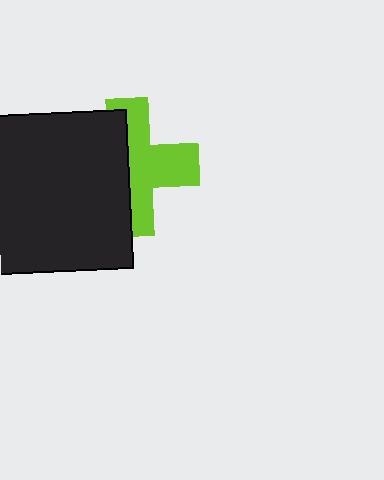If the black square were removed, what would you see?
You would see the complete lime cross.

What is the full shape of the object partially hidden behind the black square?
The partially hidden object is a lime cross.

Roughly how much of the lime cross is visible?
About half of it is visible (roughly 52%).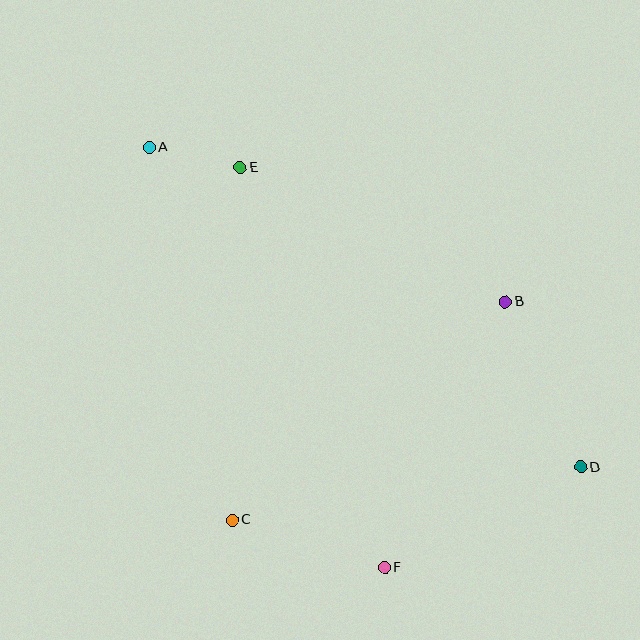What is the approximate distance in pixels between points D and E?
The distance between D and E is approximately 453 pixels.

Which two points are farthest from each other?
Points A and D are farthest from each other.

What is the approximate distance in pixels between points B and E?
The distance between B and E is approximately 297 pixels.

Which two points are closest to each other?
Points A and E are closest to each other.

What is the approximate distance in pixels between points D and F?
The distance between D and F is approximately 220 pixels.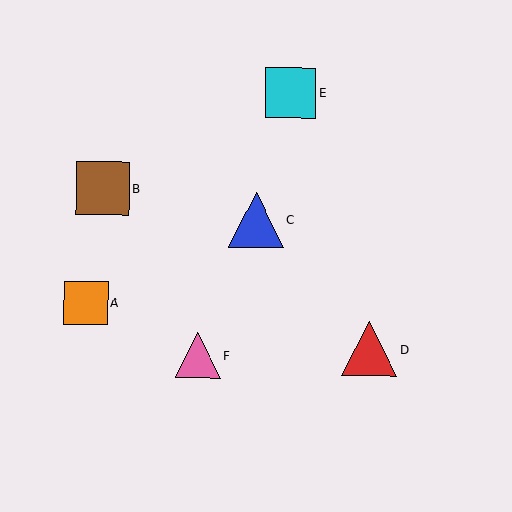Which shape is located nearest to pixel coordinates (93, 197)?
The brown square (labeled B) at (102, 189) is nearest to that location.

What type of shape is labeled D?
Shape D is a red triangle.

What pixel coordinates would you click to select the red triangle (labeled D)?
Click at (369, 349) to select the red triangle D.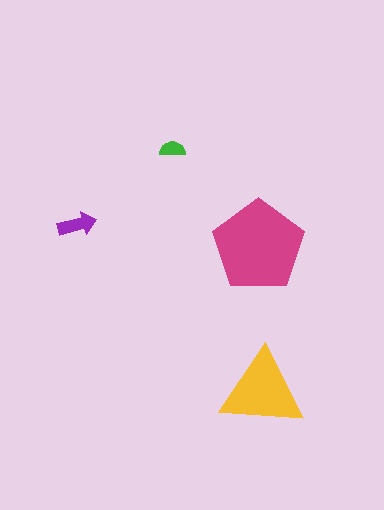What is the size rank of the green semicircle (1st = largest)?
4th.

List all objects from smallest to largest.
The green semicircle, the purple arrow, the yellow triangle, the magenta pentagon.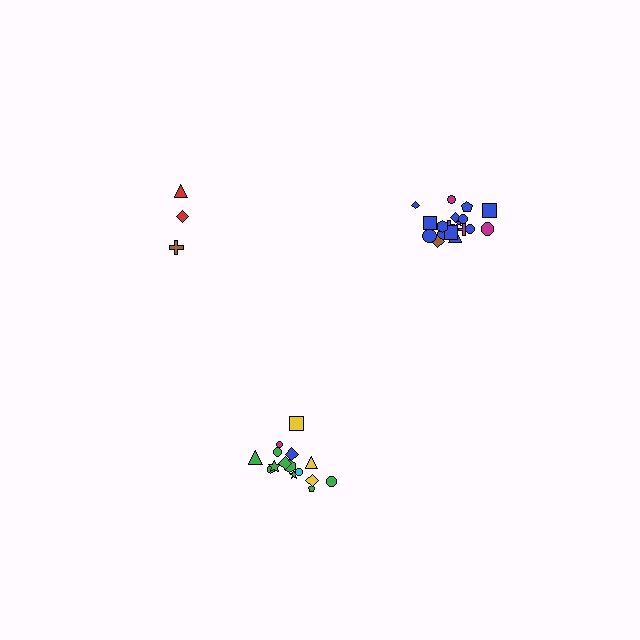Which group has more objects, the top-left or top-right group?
The top-right group.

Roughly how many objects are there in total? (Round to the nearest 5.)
Roughly 35 objects in total.